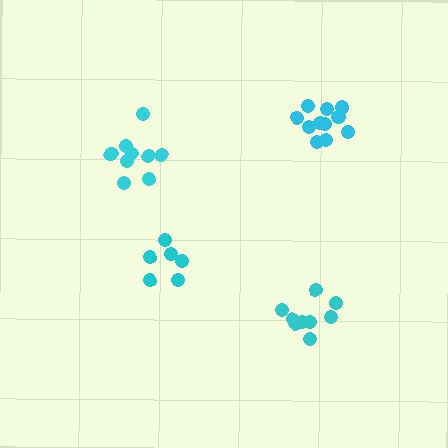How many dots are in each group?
Group 1: 9 dots, Group 2: 11 dots, Group 3: 9 dots, Group 4: 6 dots (35 total).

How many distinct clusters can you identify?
There are 4 distinct clusters.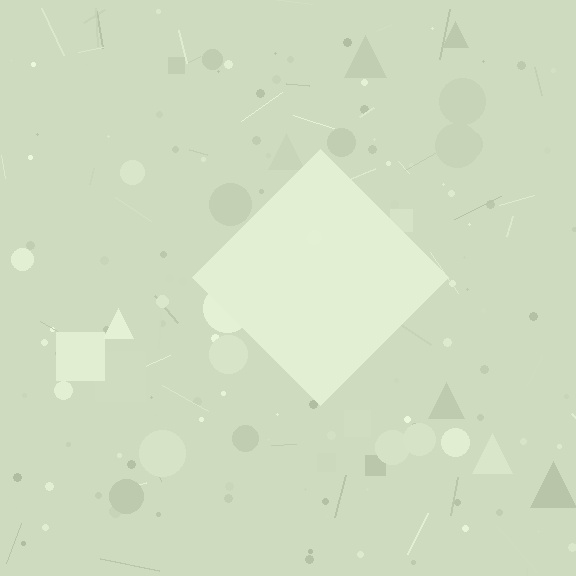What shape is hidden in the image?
A diamond is hidden in the image.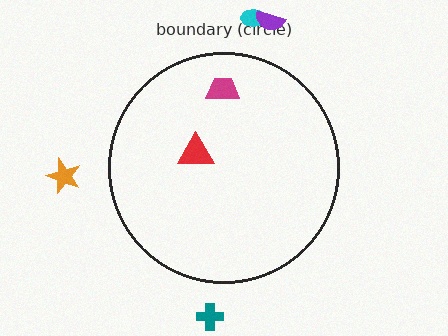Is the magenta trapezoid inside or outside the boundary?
Inside.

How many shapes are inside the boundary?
2 inside, 4 outside.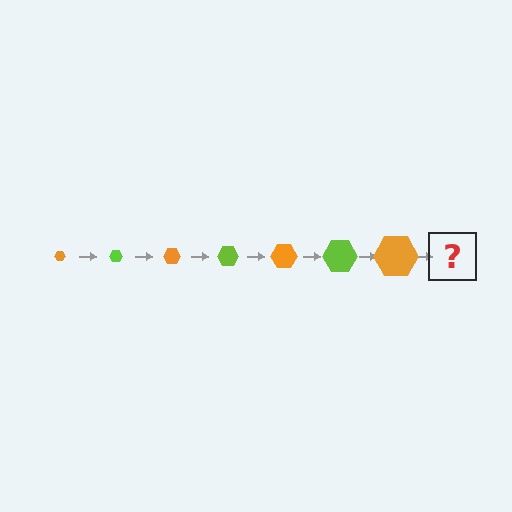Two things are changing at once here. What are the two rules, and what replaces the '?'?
The two rules are that the hexagon grows larger each step and the color cycles through orange and lime. The '?' should be a lime hexagon, larger than the previous one.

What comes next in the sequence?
The next element should be a lime hexagon, larger than the previous one.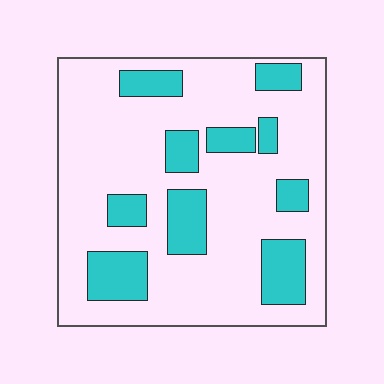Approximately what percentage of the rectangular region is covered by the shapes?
Approximately 25%.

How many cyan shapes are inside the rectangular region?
10.